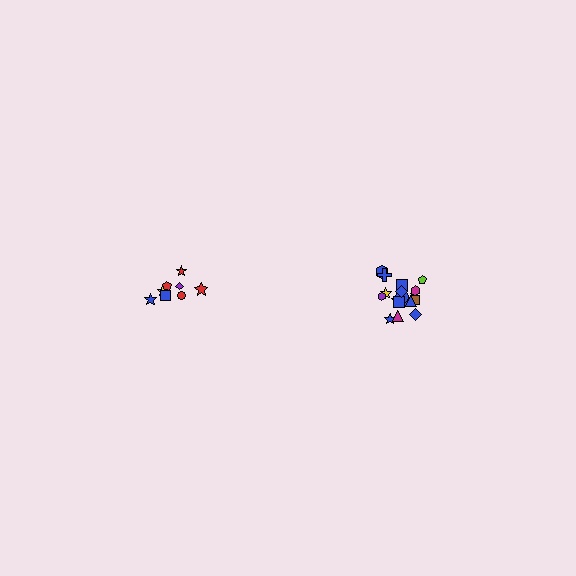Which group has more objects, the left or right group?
The right group.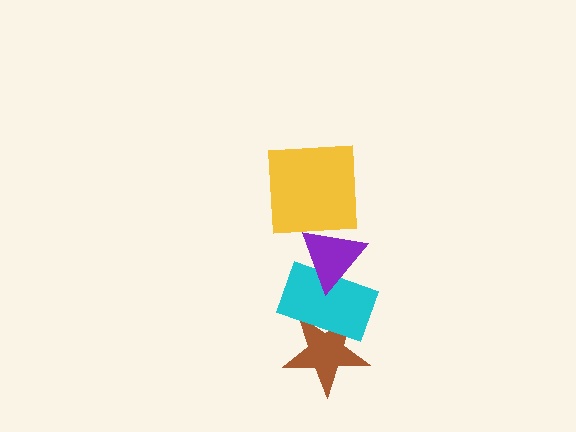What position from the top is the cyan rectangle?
The cyan rectangle is 3rd from the top.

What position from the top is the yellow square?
The yellow square is 1st from the top.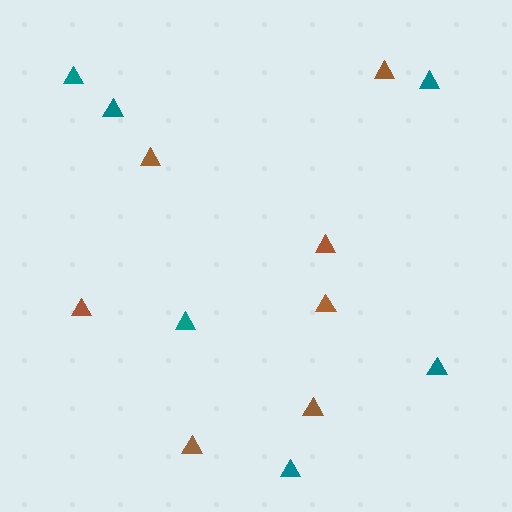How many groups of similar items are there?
There are 2 groups: one group of brown triangles (7) and one group of teal triangles (6).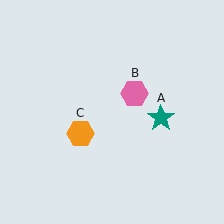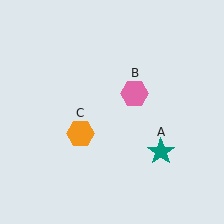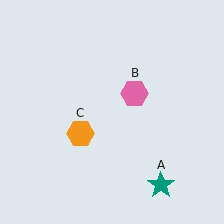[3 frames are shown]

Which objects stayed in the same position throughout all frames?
Pink hexagon (object B) and orange hexagon (object C) remained stationary.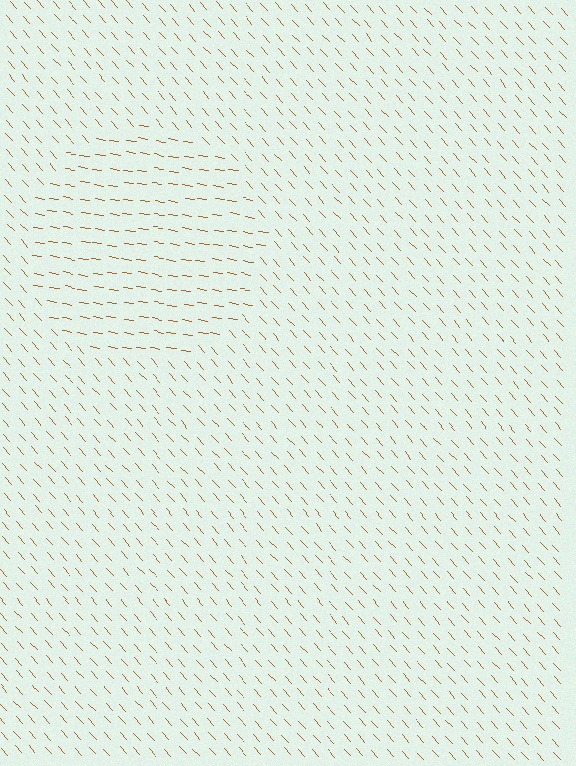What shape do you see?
I see a circle.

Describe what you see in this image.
The image is filled with small brown line segments. A circle region in the image has lines oriented differently from the surrounding lines, creating a visible texture boundary.